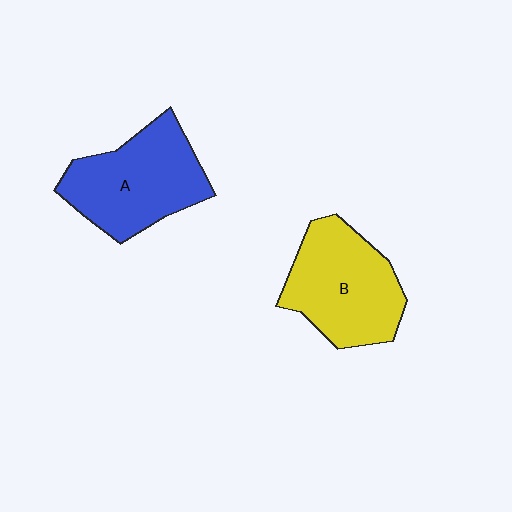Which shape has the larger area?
Shape A (blue).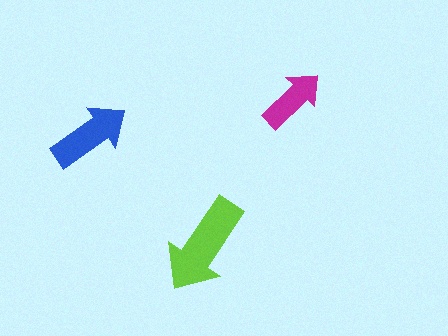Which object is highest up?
The magenta arrow is topmost.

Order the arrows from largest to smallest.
the lime one, the blue one, the magenta one.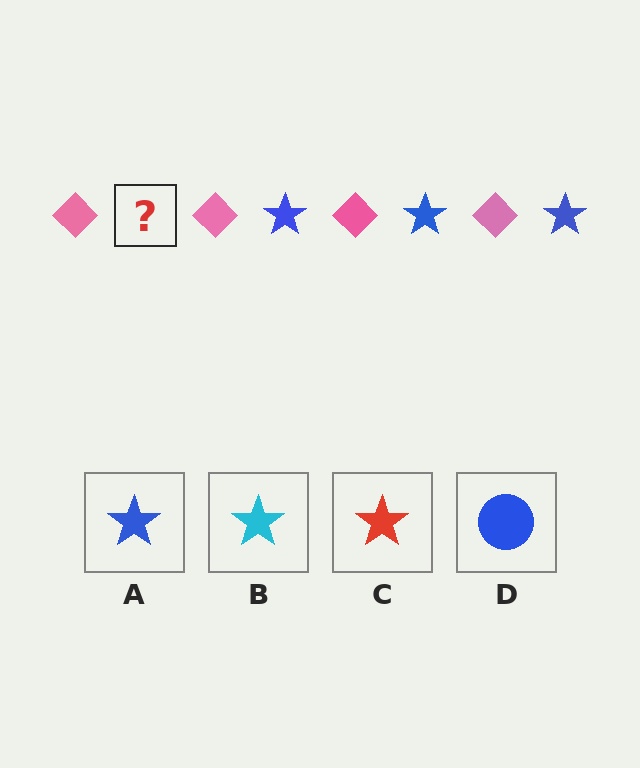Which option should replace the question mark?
Option A.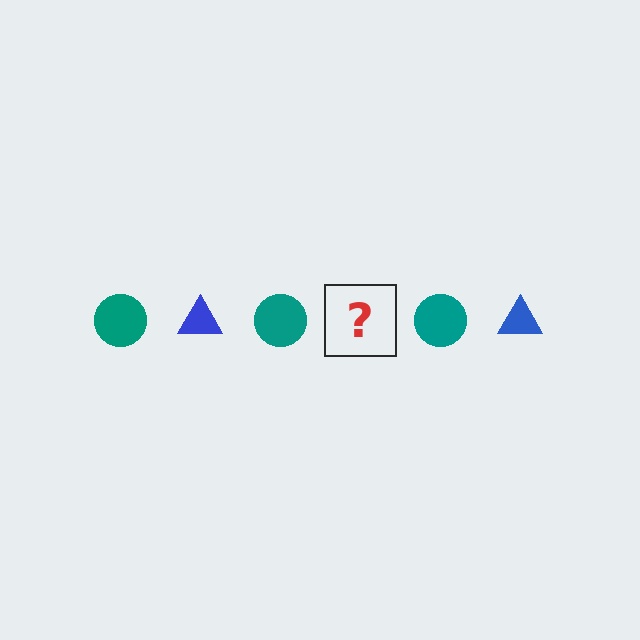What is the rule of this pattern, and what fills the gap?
The rule is that the pattern alternates between teal circle and blue triangle. The gap should be filled with a blue triangle.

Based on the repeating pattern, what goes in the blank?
The blank should be a blue triangle.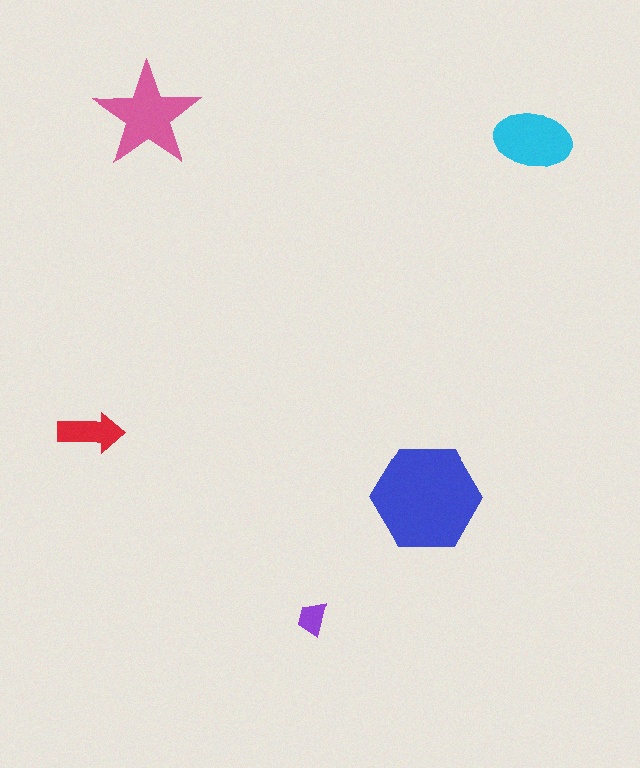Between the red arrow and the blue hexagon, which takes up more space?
The blue hexagon.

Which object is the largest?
The blue hexagon.